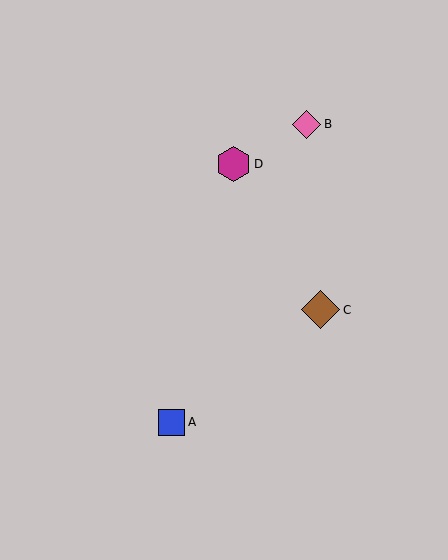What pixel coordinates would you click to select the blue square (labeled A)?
Click at (172, 422) to select the blue square A.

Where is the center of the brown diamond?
The center of the brown diamond is at (321, 310).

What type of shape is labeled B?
Shape B is a pink diamond.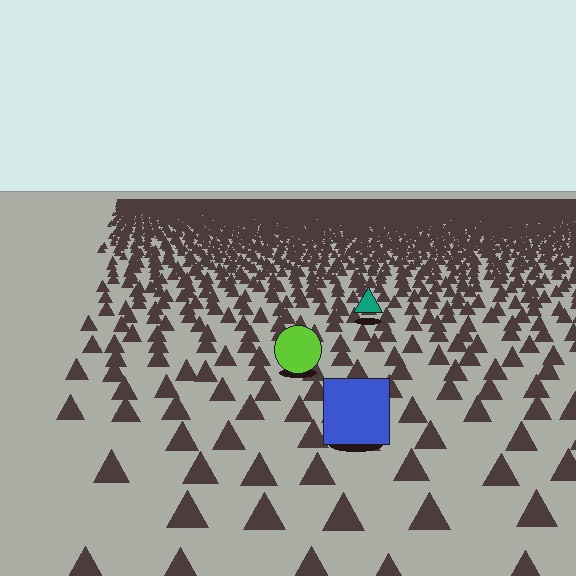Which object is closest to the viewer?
The blue square is closest. The texture marks near it are larger and more spread out.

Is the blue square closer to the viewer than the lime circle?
Yes. The blue square is closer — you can tell from the texture gradient: the ground texture is coarser near it.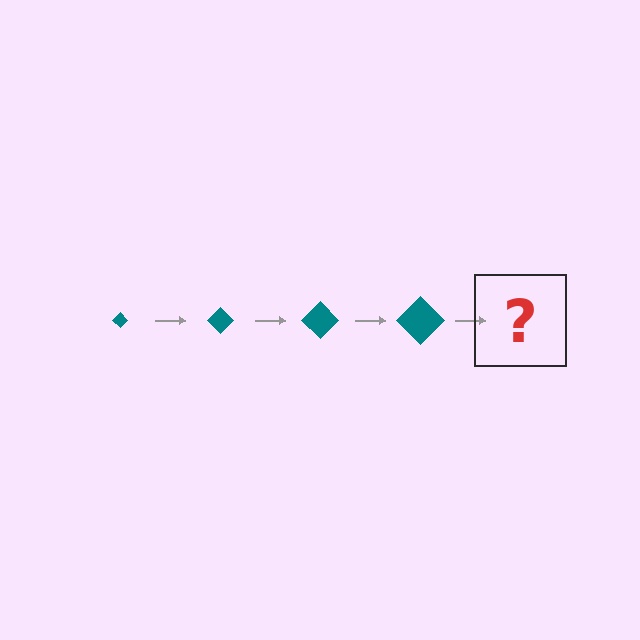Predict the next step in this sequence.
The next step is a teal diamond, larger than the previous one.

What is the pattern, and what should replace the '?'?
The pattern is that the diamond gets progressively larger each step. The '?' should be a teal diamond, larger than the previous one.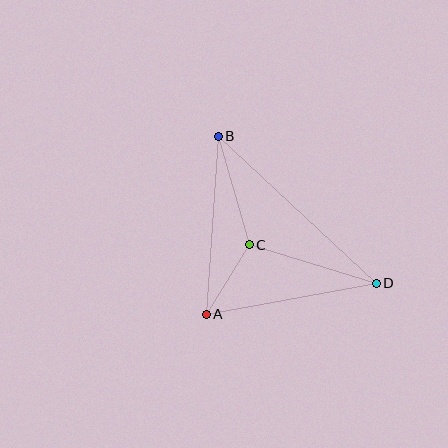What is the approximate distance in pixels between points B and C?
The distance between B and C is approximately 113 pixels.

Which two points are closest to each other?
Points A and C are closest to each other.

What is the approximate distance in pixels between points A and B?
The distance between A and B is approximately 179 pixels.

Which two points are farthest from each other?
Points B and D are farthest from each other.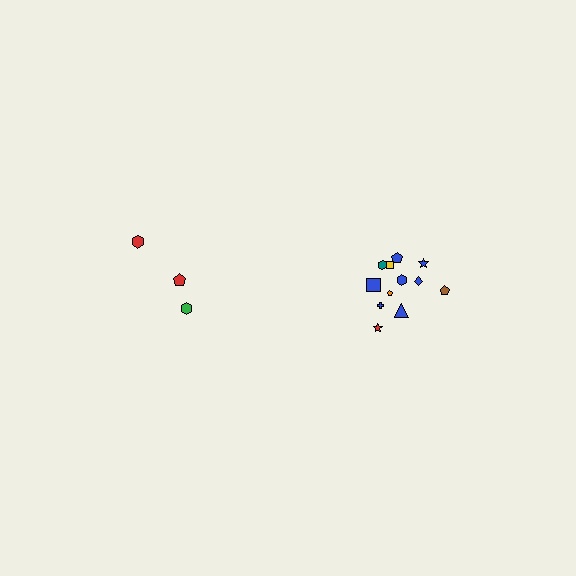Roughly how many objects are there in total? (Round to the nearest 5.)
Roughly 15 objects in total.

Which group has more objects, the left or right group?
The right group.